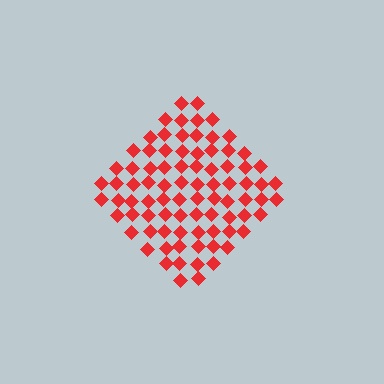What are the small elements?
The small elements are diamonds.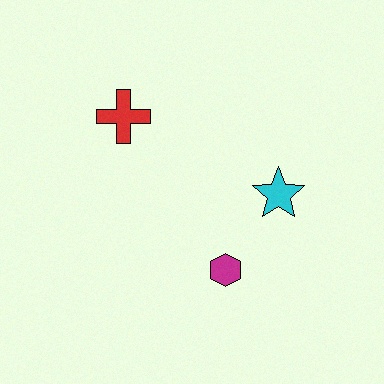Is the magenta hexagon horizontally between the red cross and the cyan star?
Yes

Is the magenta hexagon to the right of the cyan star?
No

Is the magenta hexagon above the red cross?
No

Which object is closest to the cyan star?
The magenta hexagon is closest to the cyan star.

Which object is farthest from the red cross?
The magenta hexagon is farthest from the red cross.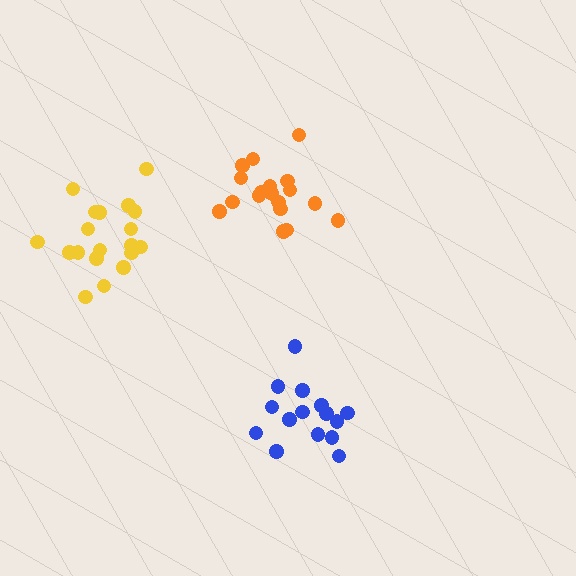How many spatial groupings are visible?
There are 3 spatial groupings.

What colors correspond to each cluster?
The clusters are colored: orange, yellow, blue.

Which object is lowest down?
The blue cluster is bottommost.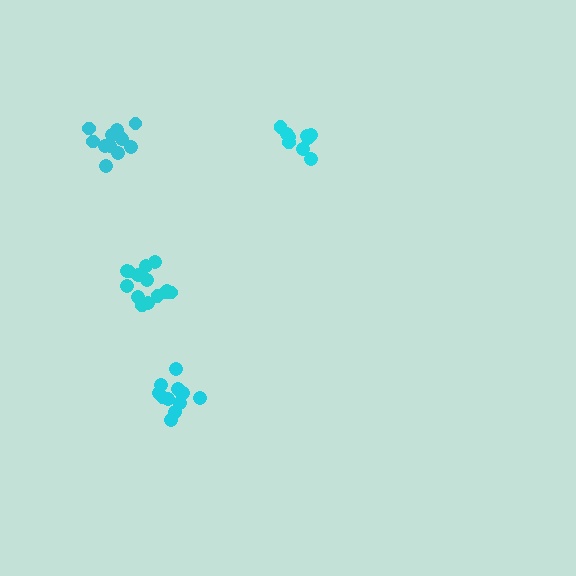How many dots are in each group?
Group 1: 12 dots, Group 2: 9 dots, Group 3: 12 dots, Group 4: 14 dots (47 total).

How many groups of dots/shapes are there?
There are 4 groups.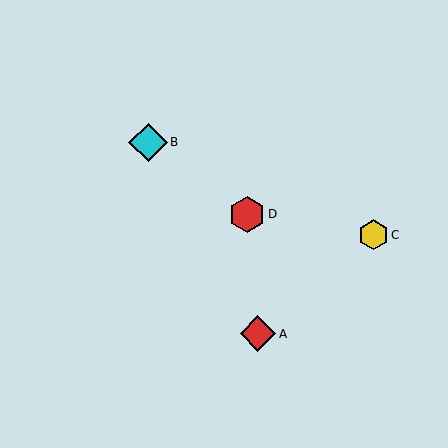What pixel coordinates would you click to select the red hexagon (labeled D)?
Click at (247, 214) to select the red hexagon D.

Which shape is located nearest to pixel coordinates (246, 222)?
The red hexagon (labeled D) at (247, 214) is nearest to that location.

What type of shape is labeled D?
Shape D is a red hexagon.